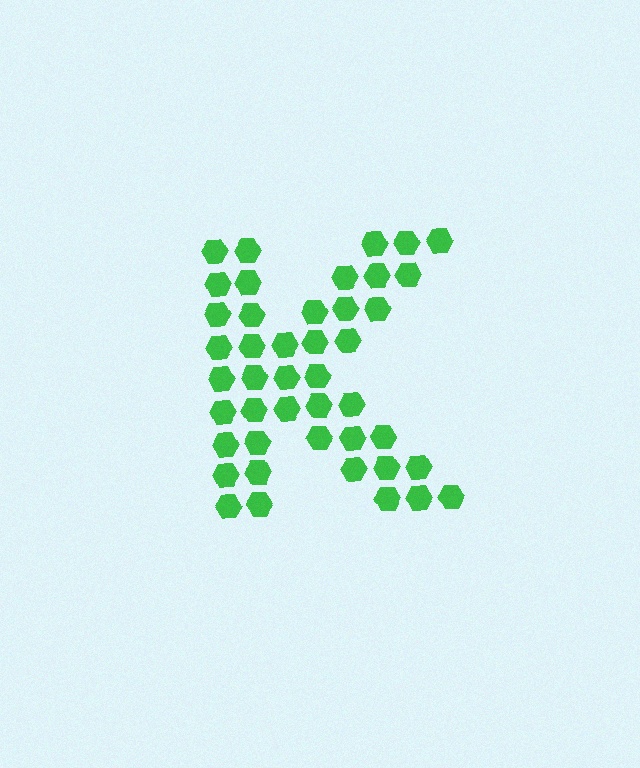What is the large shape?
The large shape is the letter K.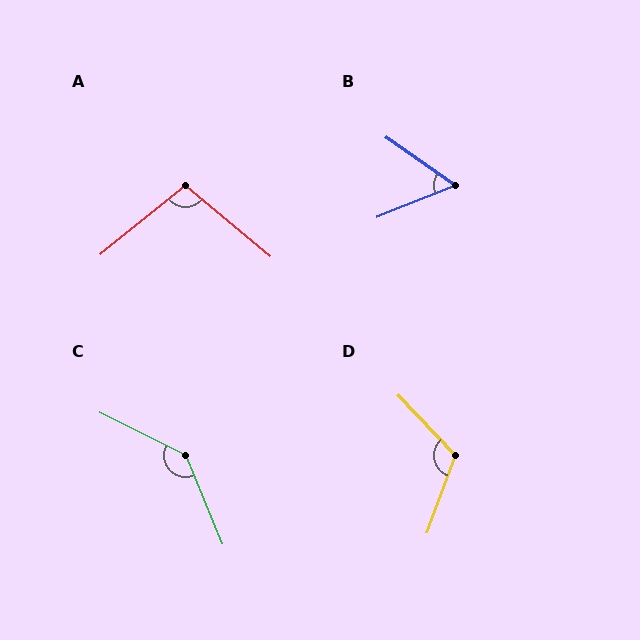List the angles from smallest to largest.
B (57°), A (101°), D (116°), C (138°).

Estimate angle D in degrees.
Approximately 116 degrees.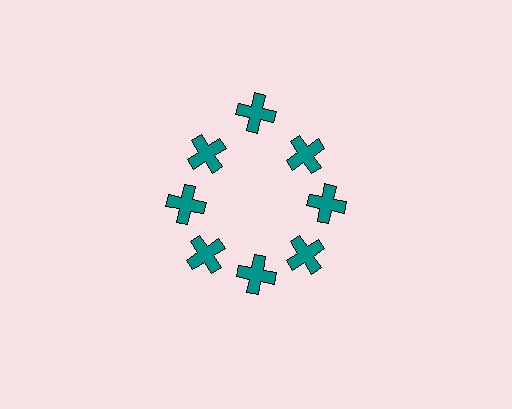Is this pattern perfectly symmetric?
No. The 8 teal crosses are arranged in a ring, but one element near the 12 o'clock position is pushed outward from the center, breaking the 8-fold rotational symmetry.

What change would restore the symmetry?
The symmetry would be restored by moving it inward, back onto the ring so that all 8 crosses sit at equal angles and equal distance from the center.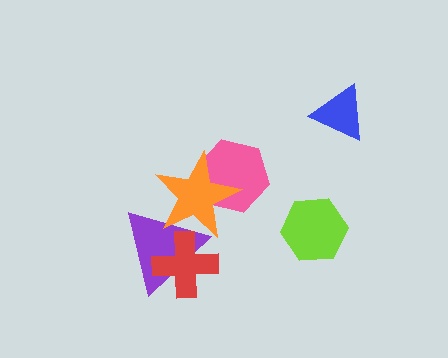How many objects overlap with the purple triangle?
2 objects overlap with the purple triangle.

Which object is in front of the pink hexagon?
The orange star is in front of the pink hexagon.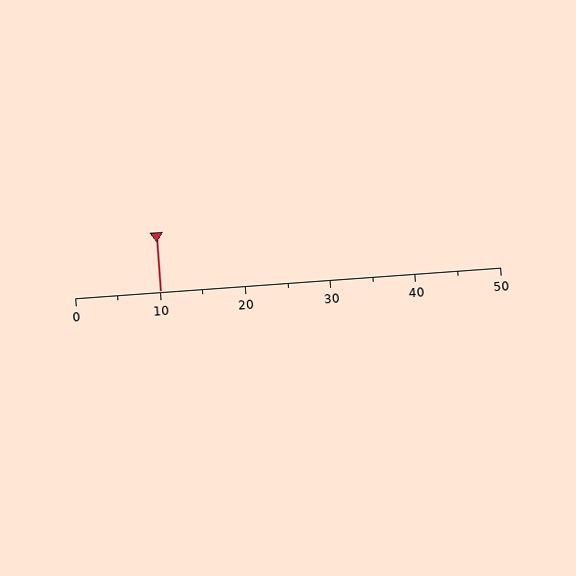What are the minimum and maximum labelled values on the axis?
The axis runs from 0 to 50.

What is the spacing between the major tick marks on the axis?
The major ticks are spaced 10 apart.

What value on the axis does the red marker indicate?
The marker indicates approximately 10.